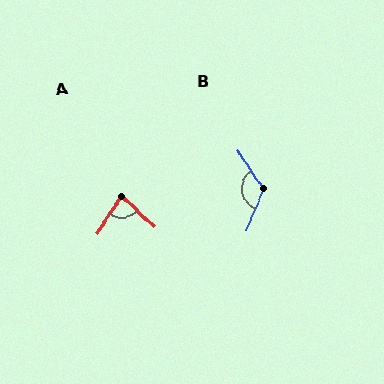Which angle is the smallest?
A, at approximately 80 degrees.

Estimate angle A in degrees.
Approximately 80 degrees.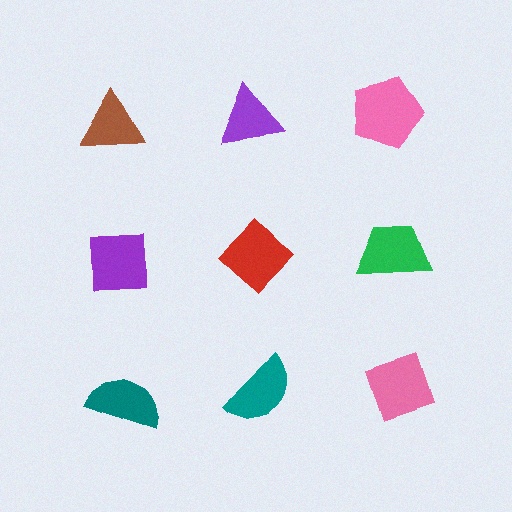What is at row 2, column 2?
A red diamond.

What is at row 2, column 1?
A purple square.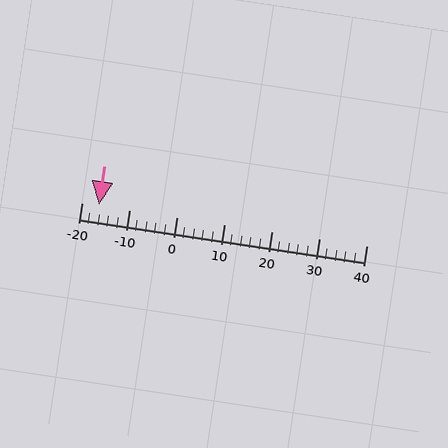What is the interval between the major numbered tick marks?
The major tick marks are spaced 10 units apart.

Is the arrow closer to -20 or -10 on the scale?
The arrow is closer to -20.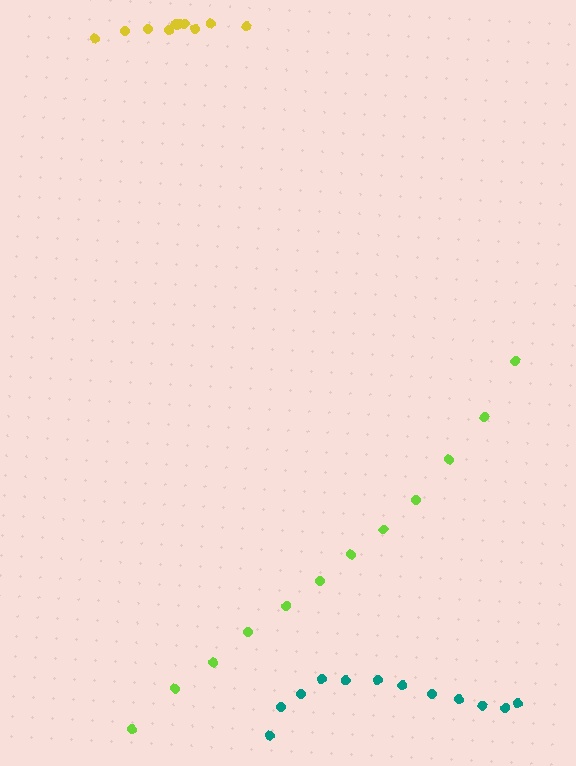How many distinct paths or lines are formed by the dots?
There are 3 distinct paths.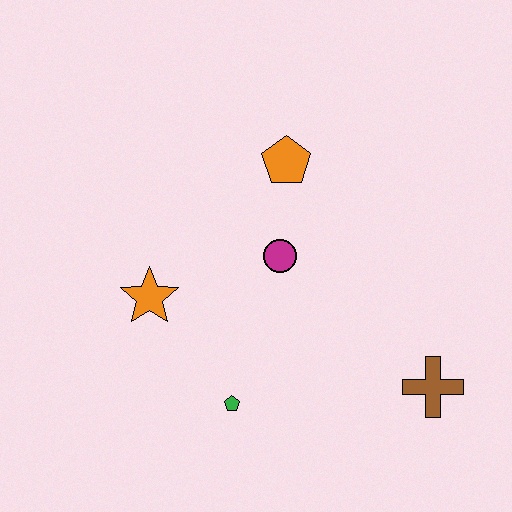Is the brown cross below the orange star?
Yes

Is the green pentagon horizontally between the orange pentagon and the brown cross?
No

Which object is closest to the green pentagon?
The orange star is closest to the green pentagon.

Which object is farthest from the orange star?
The brown cross is farthest from the orange star.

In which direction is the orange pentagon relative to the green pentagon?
The orange pentagon is above the green pentagon.